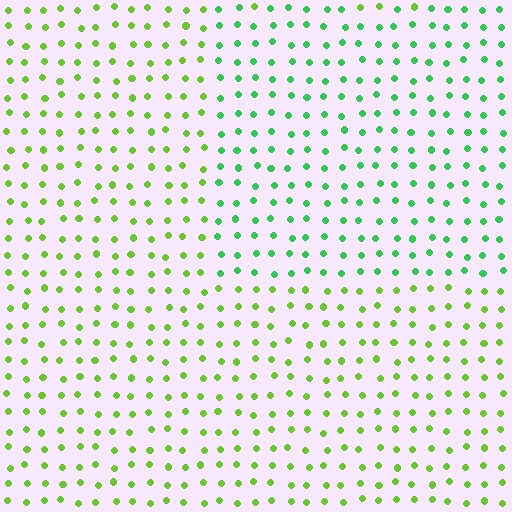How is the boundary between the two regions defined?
The boundary is defined purely by a slight shift in hue (about 38 degrees). Spacing, size, and orientation are identical on both sides.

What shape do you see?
I see a rectangle.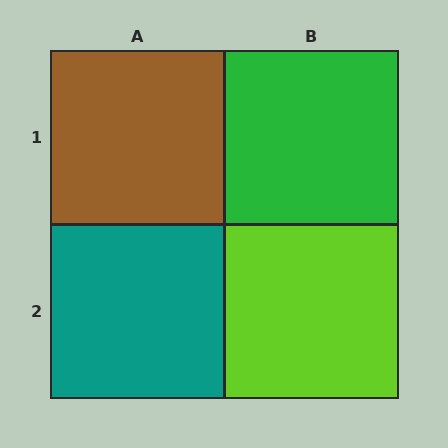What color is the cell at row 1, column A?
Brown.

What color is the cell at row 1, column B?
Green.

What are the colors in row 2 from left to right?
Teal, lime.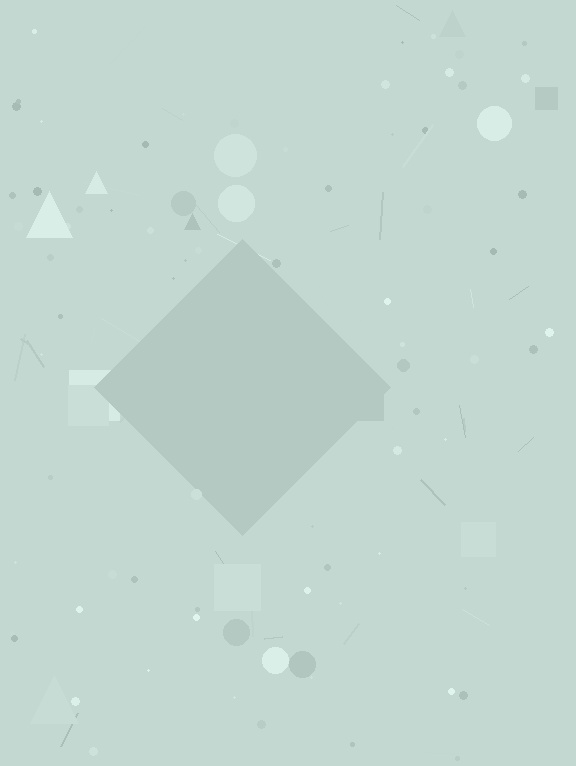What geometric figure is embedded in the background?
A diamond is embedded in the background.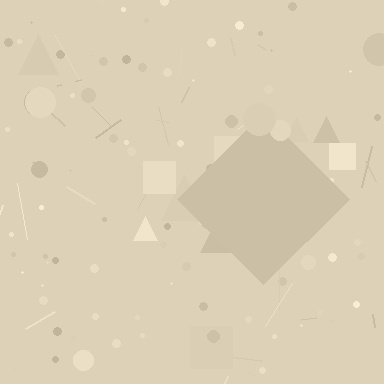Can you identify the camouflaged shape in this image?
The camouflaged shape is a diamond.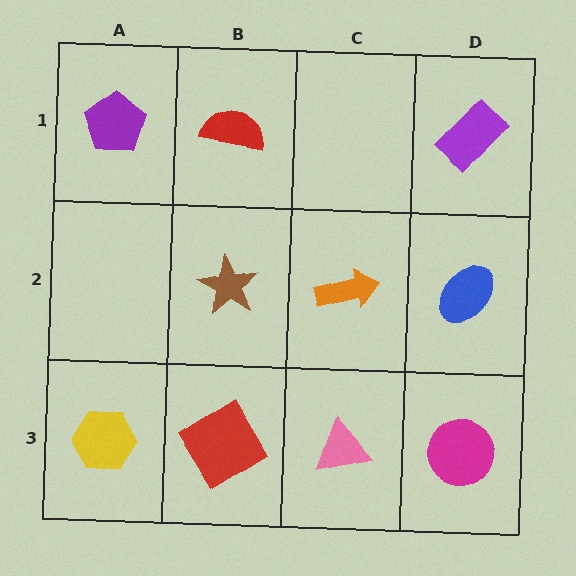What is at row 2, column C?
An orange arrow.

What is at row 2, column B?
A brown star.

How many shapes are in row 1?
3 shapes.